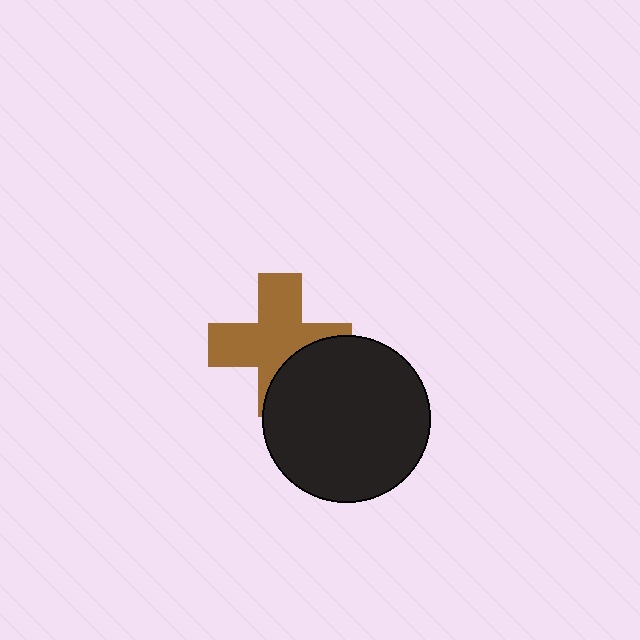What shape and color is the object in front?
The object in front is a black circle.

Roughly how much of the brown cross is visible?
Most of it is visible (roughly 69%).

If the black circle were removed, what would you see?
You would see the complete brown cross.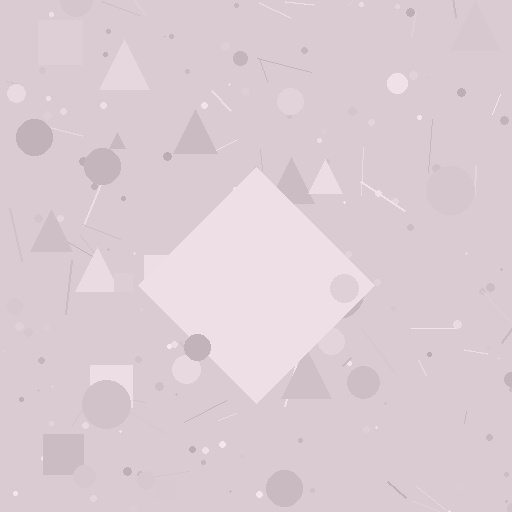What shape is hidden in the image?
A diamond is hidden in the image.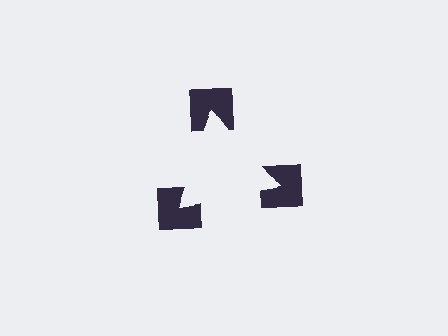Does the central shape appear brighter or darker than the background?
It typically appears slightly brighter than the background, even though no actual brightness change is drawn.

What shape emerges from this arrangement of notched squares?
An illusory triangle — its edges are inferred from the aligned wedge cuts in the notched squares, not physically drawn.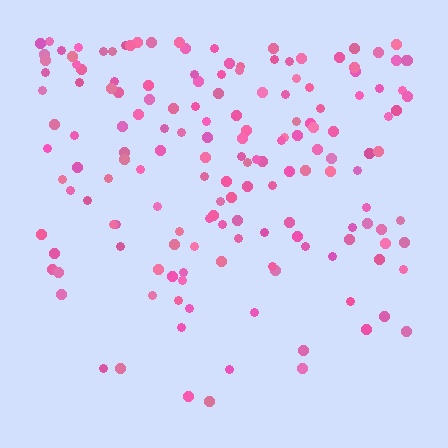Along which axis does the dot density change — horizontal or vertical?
Vertical.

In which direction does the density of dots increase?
From bottom to top, with the top side densest.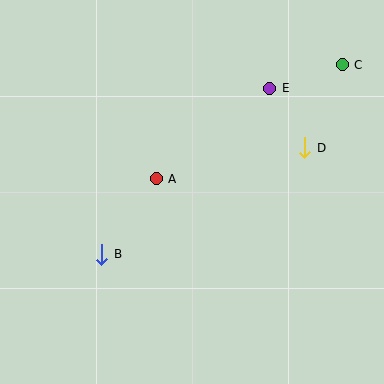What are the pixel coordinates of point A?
Point A is at (156, 179).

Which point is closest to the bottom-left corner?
Point B is closest to the bottom-left corner.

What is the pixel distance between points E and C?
The distance between E and C is 76 pixels.